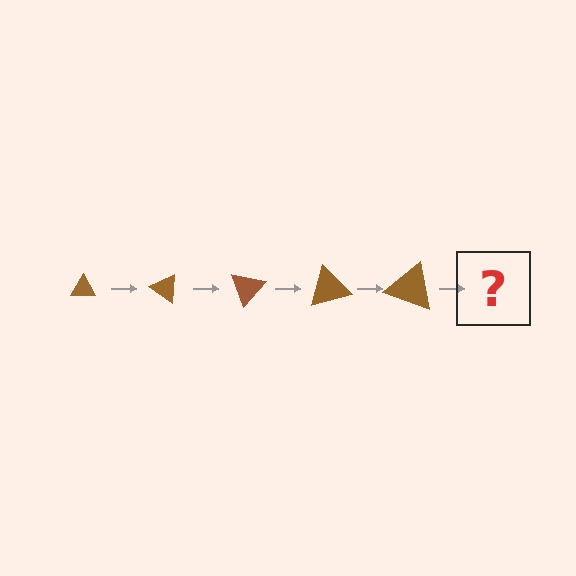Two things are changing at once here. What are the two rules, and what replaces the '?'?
The two rules are that the triangle grows larger each step and it rotates 35 degrees each step. The '?' should be a triangle, larger than the previous one and rotated 175 degrees from the start.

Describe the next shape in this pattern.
It should be a triangle, larger than the previous one and rotated 175 degrees from the start.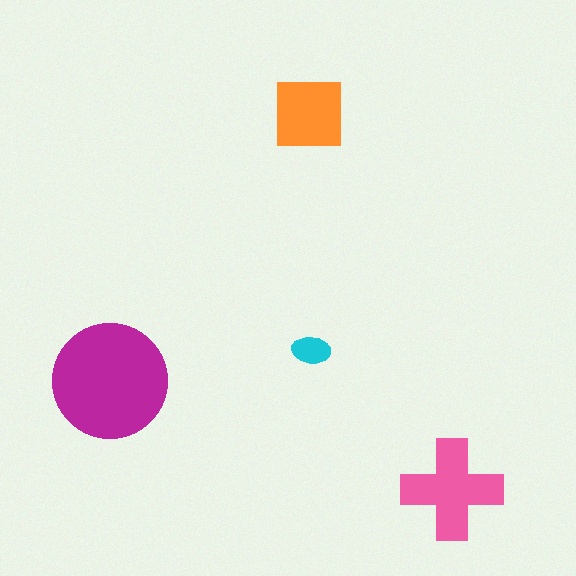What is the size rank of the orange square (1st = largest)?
3rd.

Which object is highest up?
The orange square is topmost.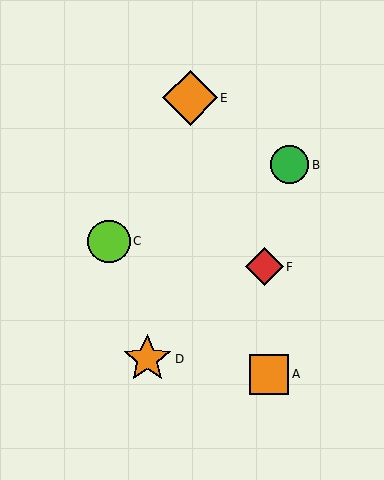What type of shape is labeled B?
Shape B is a green circle.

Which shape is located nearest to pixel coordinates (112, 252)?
The lime circle (labeled C) at (109, 241) is nearest to that location.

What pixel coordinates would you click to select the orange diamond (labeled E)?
Click at (190, 98) to select the orange diamond E.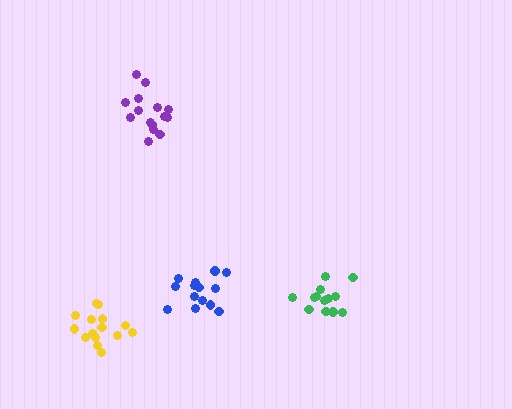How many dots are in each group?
Group 1: 15 dots, Group 2: 13 dots, Group 3: 15 dots, Group 4: 16 dots (59 total).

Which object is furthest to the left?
The yellow cluster is leftmost.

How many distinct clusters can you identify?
There are 4 distinct clusters.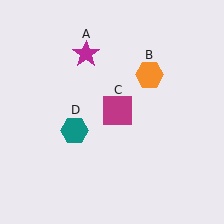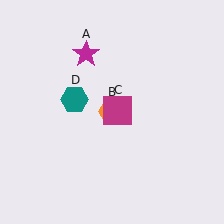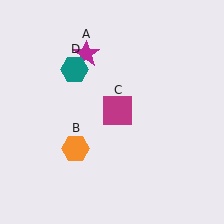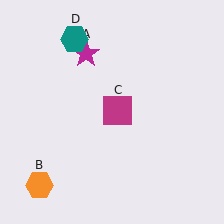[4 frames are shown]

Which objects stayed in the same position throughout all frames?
Magenta star (object A) and magenta square (object C) remained stationary.